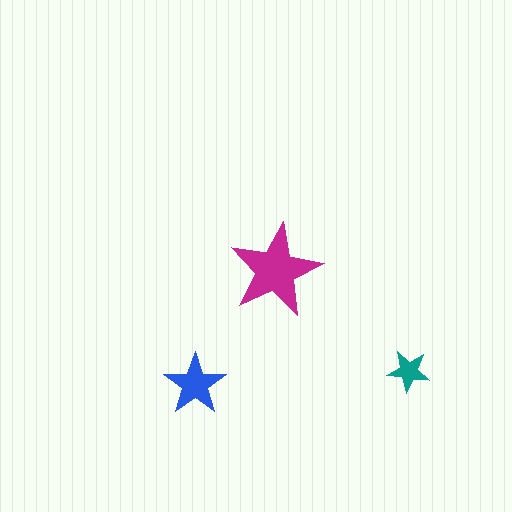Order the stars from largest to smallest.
the magenta one, the blue one, the teal one.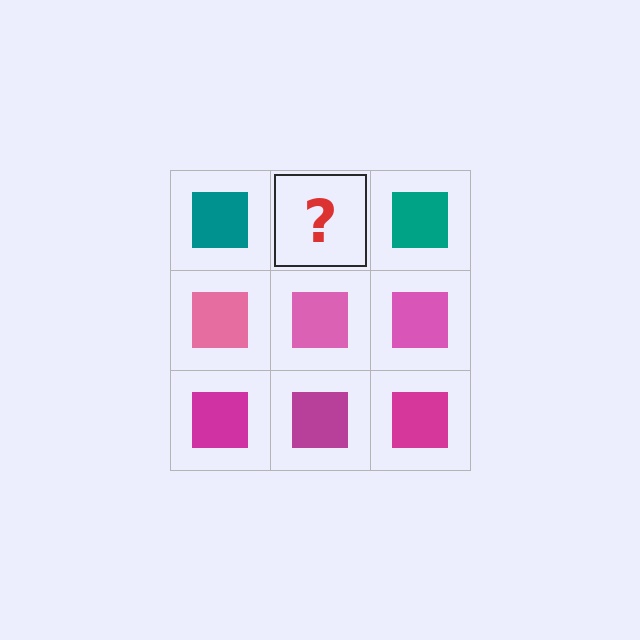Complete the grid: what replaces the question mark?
The question mark should be replaced with a teal square.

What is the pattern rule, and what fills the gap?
The rule is that each row has a consistent color. The gap should be filled with a teal square.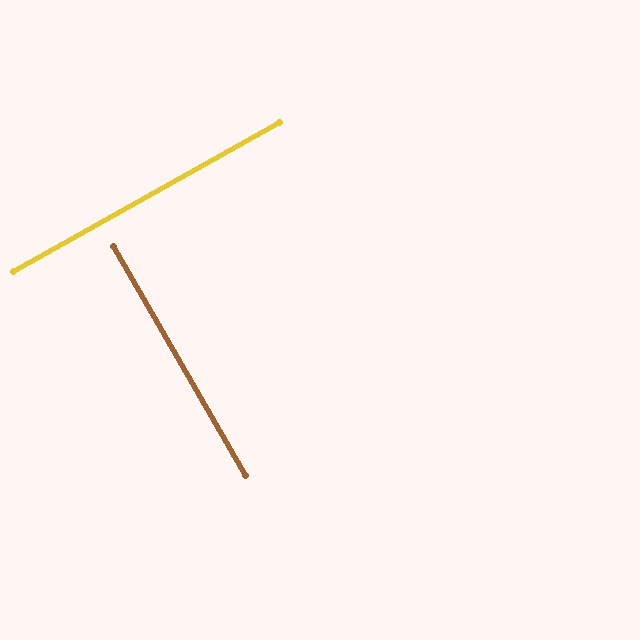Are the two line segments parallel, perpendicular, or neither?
Perpendicular — they meet at approximately 89°.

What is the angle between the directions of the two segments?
Approximately 89 degrees.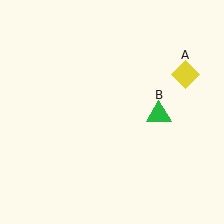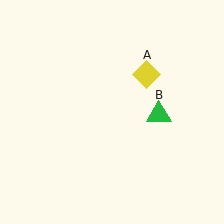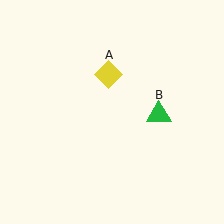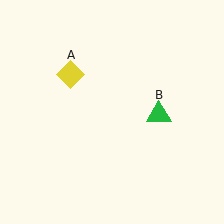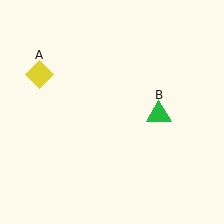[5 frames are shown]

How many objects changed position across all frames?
1 object changed position: yellow diamond (object A).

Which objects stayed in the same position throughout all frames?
Green triangle (object B) remained stationary.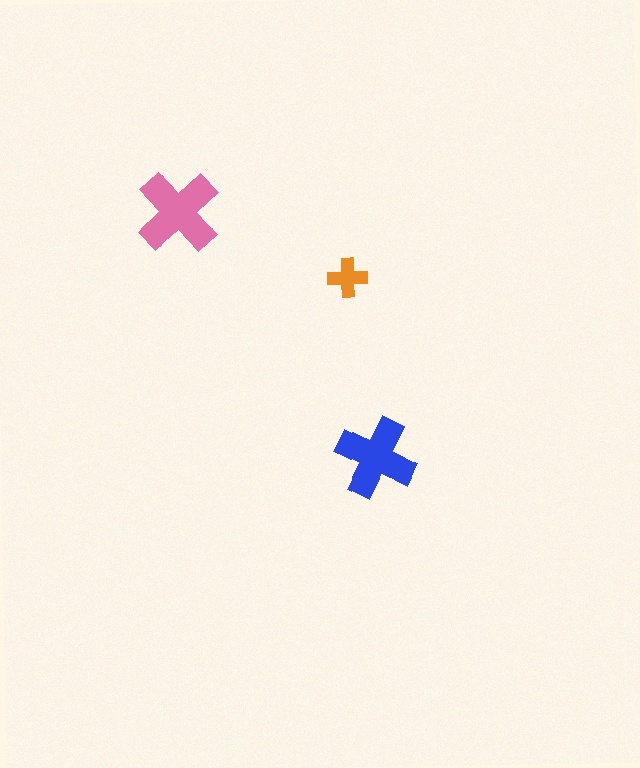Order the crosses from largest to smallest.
the pink one, the blue one, the orange one.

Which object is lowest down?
The blue cross is bottommost.